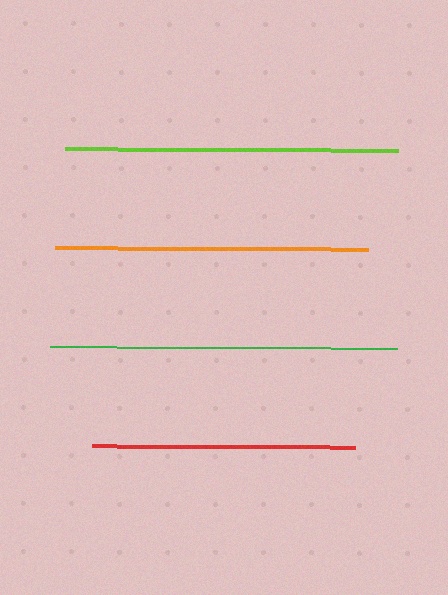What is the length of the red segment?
The red segment is approximately 262 pixels long.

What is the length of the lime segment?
The lime segment is approximately 333 pixels long.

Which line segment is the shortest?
The red line is the shortest at approximately 262 pixels.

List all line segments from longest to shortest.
From longest to shortest: green, lime, orange, red.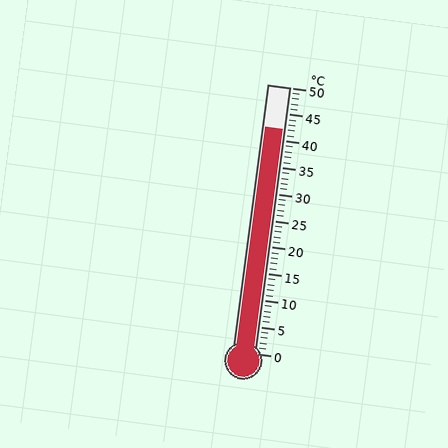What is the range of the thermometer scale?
The thermometer scale ranges from 0°C to 50°C.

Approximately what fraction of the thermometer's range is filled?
The thermometer is filled to approximately 85% of its range.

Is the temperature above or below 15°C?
The temperature is above 15°C.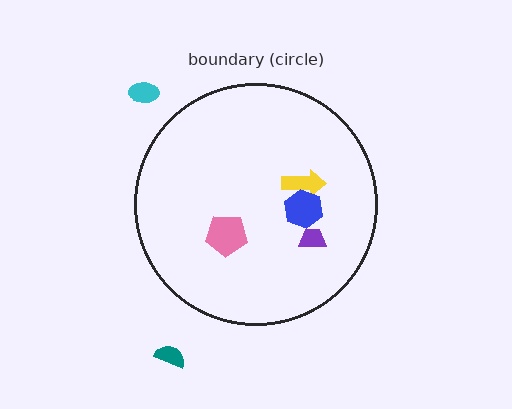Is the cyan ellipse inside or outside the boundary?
Outside.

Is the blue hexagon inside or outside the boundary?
Inside.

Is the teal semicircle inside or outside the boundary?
Outside.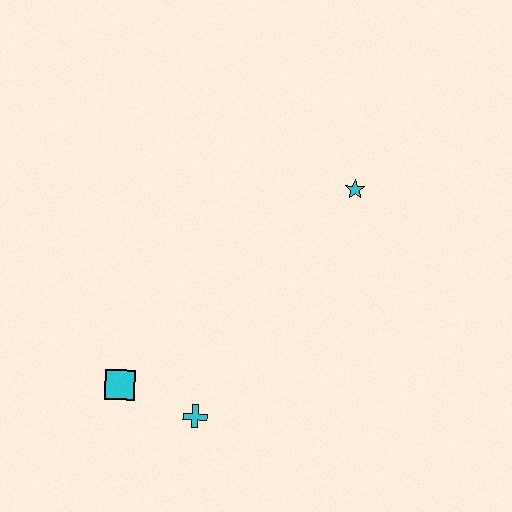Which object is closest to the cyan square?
The cyan cross is closest to the cyan square.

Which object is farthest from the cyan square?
The cyan star is farthest from the cyan square.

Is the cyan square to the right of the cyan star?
No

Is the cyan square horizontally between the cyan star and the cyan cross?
No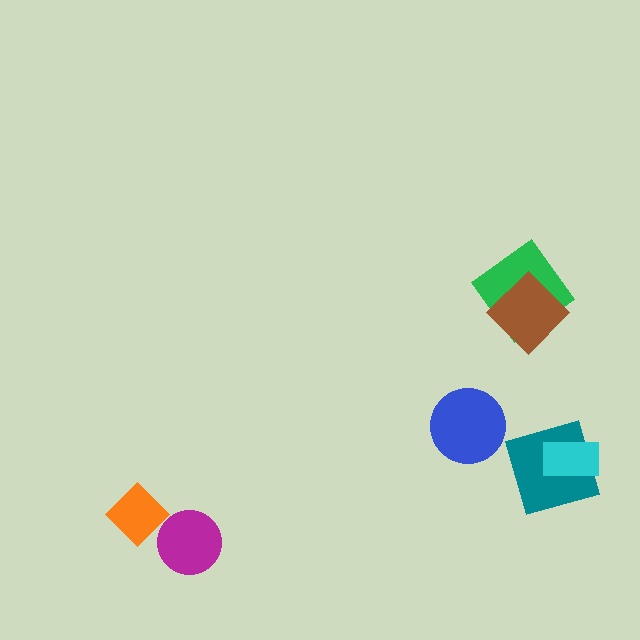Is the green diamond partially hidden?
Yes, it is partially covered by another shape.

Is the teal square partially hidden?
Yes, it is partially covered by another shape.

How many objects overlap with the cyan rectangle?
1 object overlaps with the cyan rectangle.